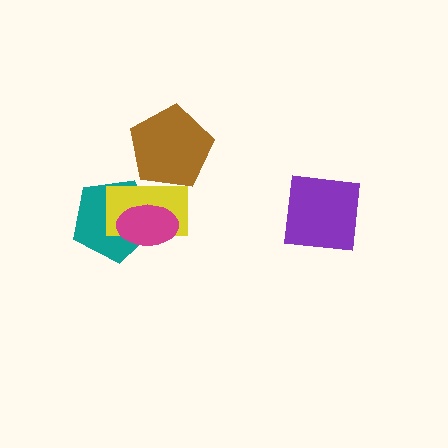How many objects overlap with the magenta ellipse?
2 objects overlap with the magenta ellipse.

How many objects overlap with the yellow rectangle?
3 objects overlap with the yellow rectangle.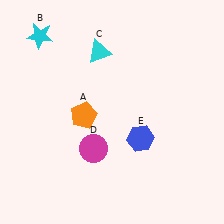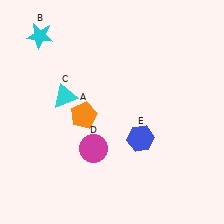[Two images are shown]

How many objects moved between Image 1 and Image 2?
1 object moved between the two images.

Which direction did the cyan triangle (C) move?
The cyan triangle (C) moved down.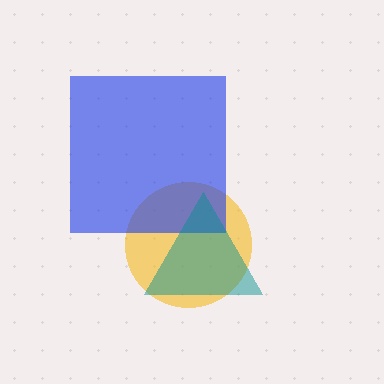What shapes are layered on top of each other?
The layered shapes are: a yellow circle, a blue square, a teal triangle.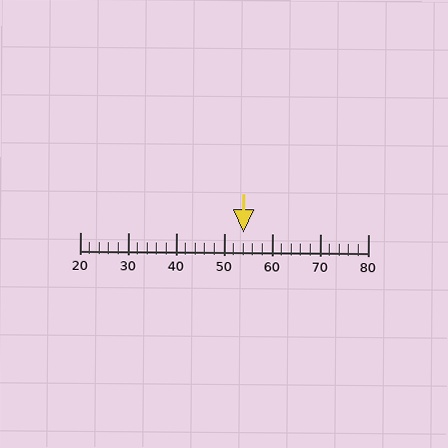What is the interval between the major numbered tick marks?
The major tick marks are spaced 10 units apart.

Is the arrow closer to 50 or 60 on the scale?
The arrow is closer to 50.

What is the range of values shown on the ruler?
The ruler shows values from 20 to 80.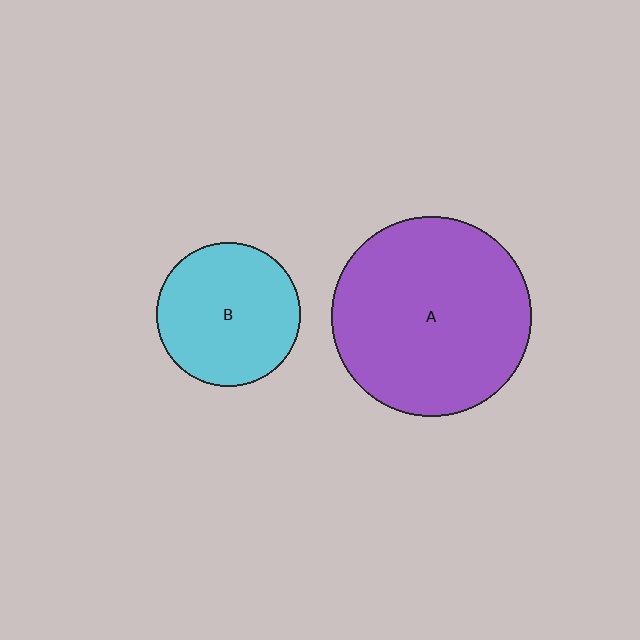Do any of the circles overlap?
No, none of the circles overlap.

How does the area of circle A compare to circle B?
Approximately 1.9 times.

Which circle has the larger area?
Circle A (purple).